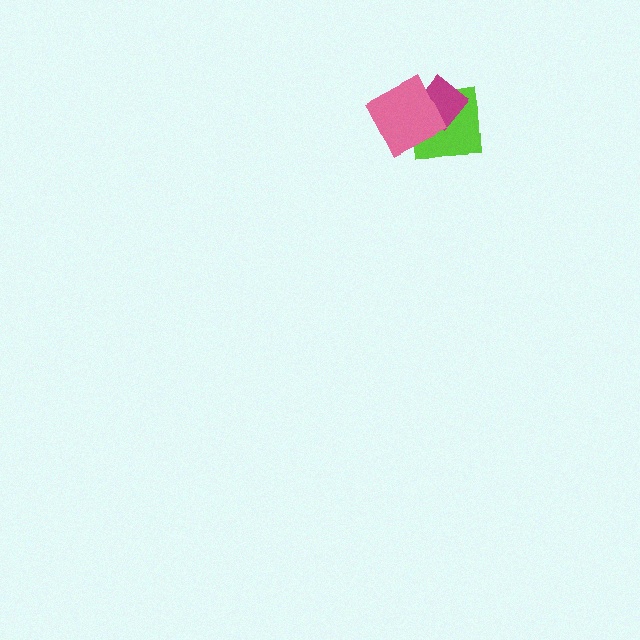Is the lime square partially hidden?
Yes, it is partially covered by another shape.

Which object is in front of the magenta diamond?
The pink diamond is in front of the magenta diamond.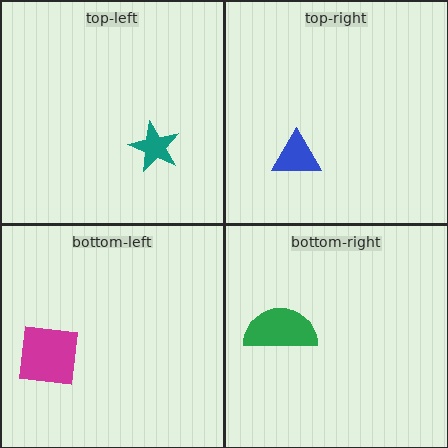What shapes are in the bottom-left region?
The magenta square.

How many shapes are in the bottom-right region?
1.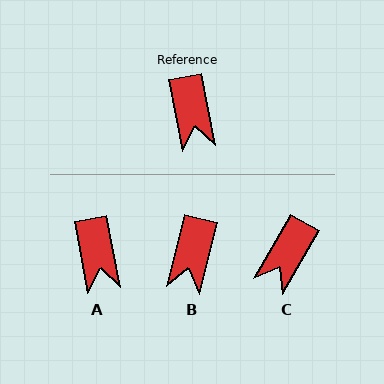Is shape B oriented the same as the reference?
No, it is off by about 25 degrees.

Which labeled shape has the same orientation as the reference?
A.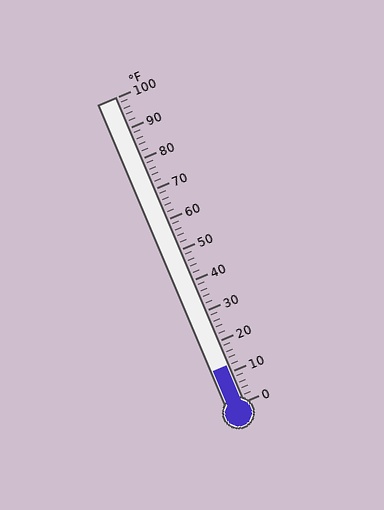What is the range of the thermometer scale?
The thermometer scale ranges from 0°F to 100°F.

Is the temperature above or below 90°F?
The temperature is below 90°F.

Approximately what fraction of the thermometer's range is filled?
The thermometer is filled to approximately 10% of its range.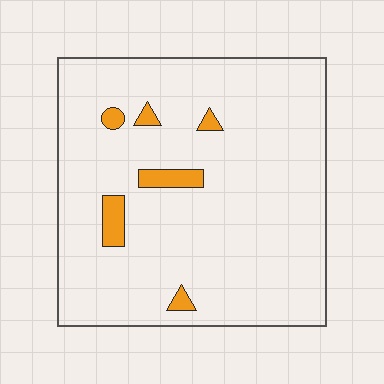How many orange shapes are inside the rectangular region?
6.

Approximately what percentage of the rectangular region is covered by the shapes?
Approximately 5%.